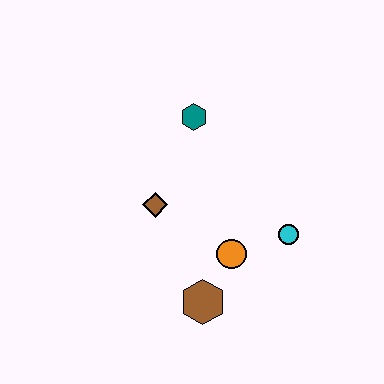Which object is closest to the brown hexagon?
The orange circle is closest to the brown hexagon.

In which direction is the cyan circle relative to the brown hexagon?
The cyan circle is to the right of the brown hexagon.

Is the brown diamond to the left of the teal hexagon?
Yes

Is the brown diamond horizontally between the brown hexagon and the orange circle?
No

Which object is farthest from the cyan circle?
The teal hexagon is farthest from the cyan circle.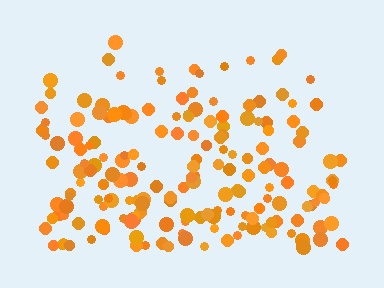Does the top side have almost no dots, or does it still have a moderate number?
Still a moderate number, just noticeably fewer than the bottom.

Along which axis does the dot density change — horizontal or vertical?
Vertical.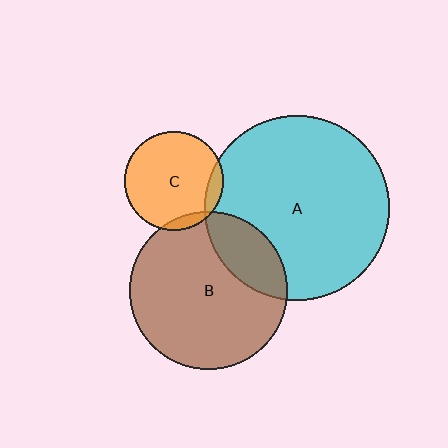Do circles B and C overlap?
Yes.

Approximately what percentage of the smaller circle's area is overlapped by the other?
Approximately 5%.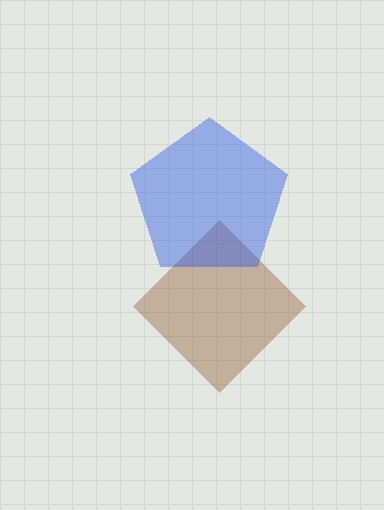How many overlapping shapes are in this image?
There are 2 overlapping shapes in the image.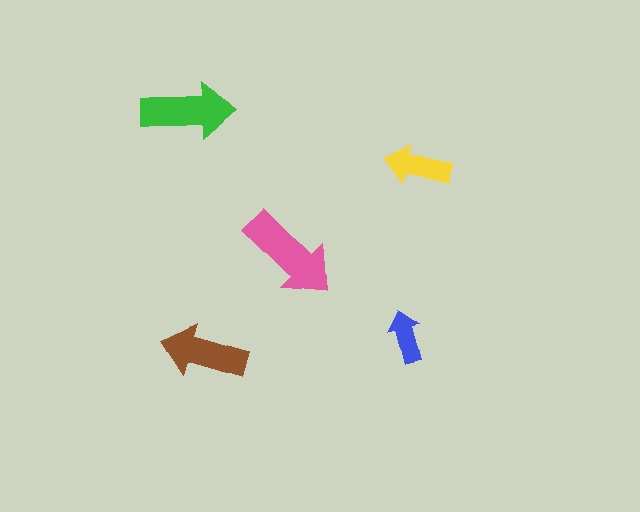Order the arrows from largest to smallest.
the pink one, the green one, the brown one, the yellow one, the blue one.